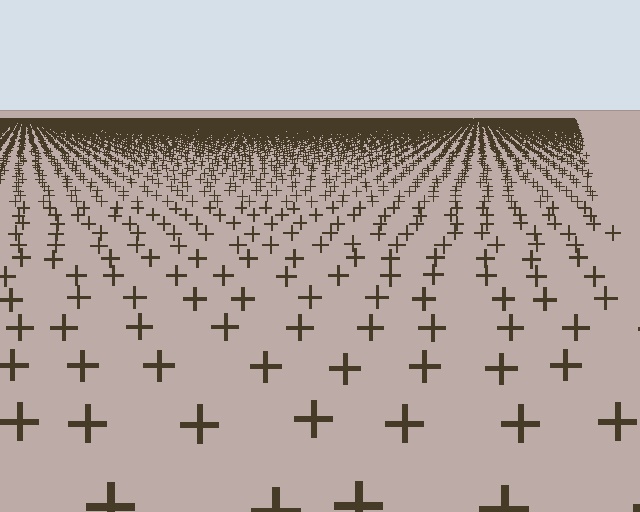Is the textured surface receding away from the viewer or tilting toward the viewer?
The surface is receding away from the viewer. Texture elements get smaller and denser toward the top.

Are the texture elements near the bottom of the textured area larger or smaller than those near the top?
Larger. Near the bottom, elements are closer to the viewer and appear at a bigger on-screen size.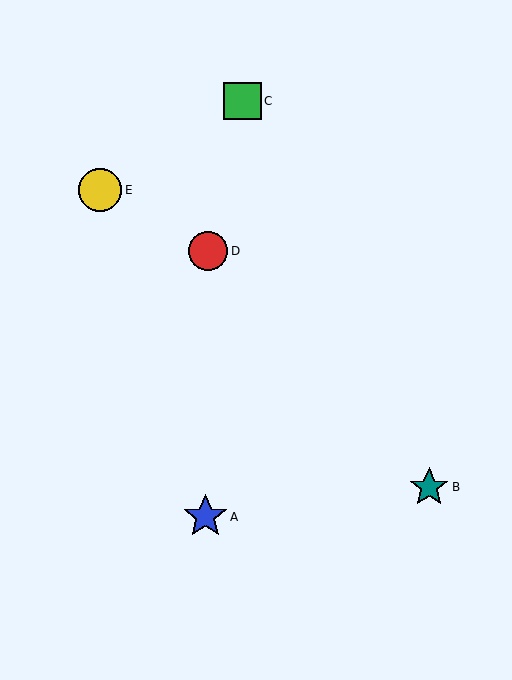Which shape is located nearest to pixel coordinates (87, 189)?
The yellow circle (labeled E) at (100, 190) is nearest to that location.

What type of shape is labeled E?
Shape E is a yellow circle.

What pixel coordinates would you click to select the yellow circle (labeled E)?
Click at (100, 190) to select the yellow circle E.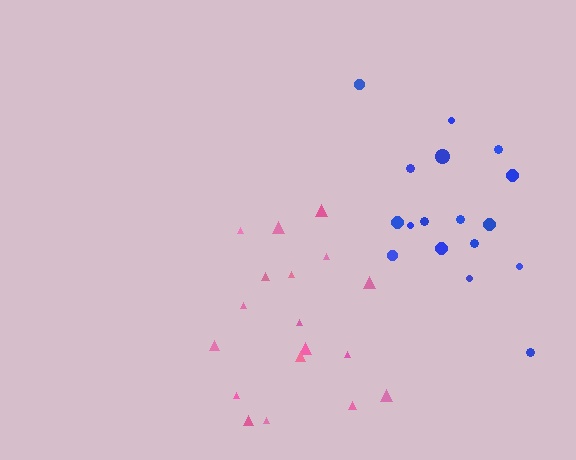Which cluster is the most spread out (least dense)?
Pink.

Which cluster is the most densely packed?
Blue.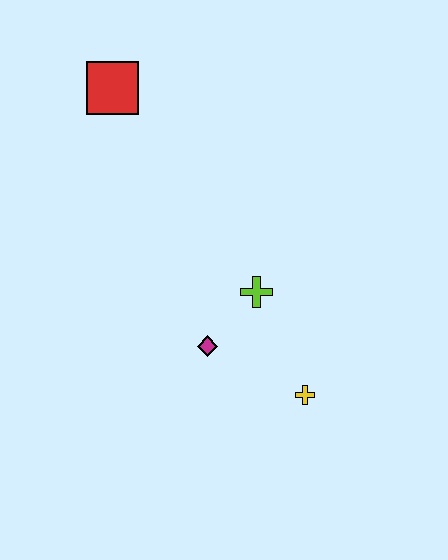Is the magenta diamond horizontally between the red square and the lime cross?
Yes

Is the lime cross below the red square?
Yes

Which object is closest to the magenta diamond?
The lime cross is closest to the magenta diamond.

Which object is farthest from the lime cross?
The red square is farthest from the lime cross.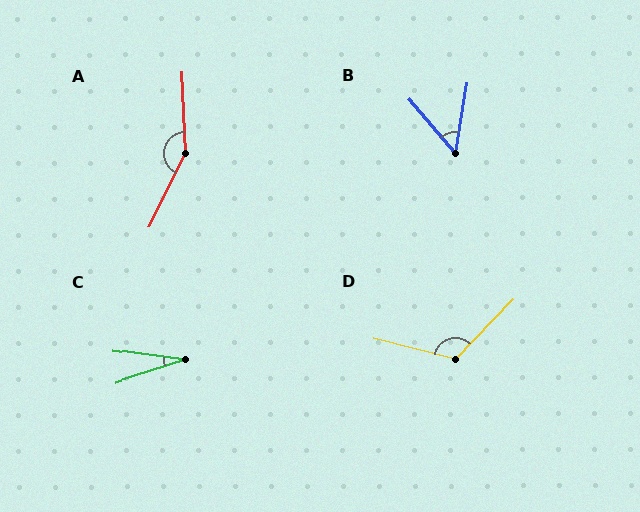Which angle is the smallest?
C, at approximately 25 degrees.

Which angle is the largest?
A, at approximately 151 degrees.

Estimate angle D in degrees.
Approximately 120 degrees.